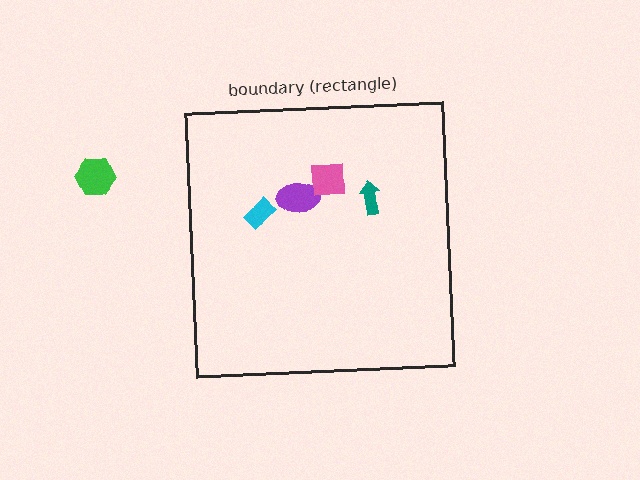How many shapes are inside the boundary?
4 inside, 1 outside.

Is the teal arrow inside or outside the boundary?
Inside.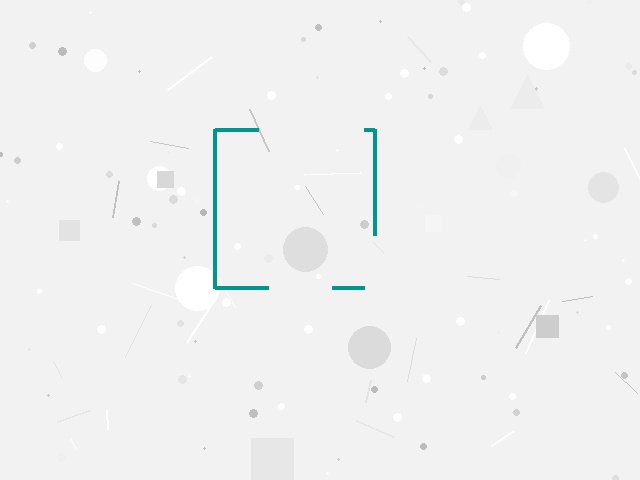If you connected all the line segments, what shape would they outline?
They would outline a square.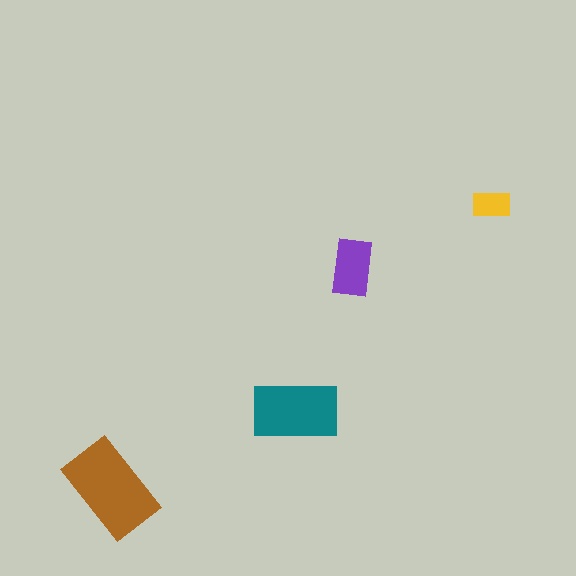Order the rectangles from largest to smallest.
the brown one, the teal one, the purple one, the yellow one.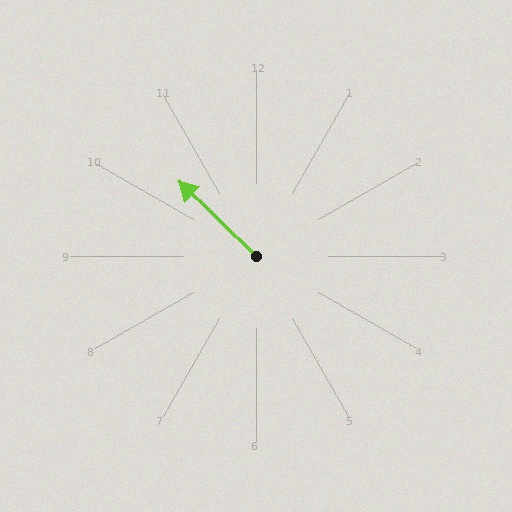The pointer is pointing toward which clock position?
Roughly 10 o'clock.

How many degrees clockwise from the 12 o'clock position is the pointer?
Approximately 314 degrees.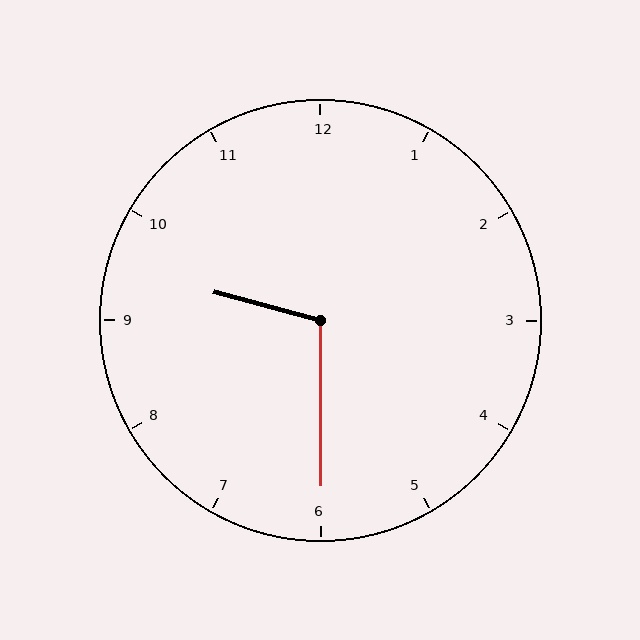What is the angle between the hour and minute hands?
Approximately 105 degrees.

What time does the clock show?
9:30.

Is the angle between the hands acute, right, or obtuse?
It is obtuse.